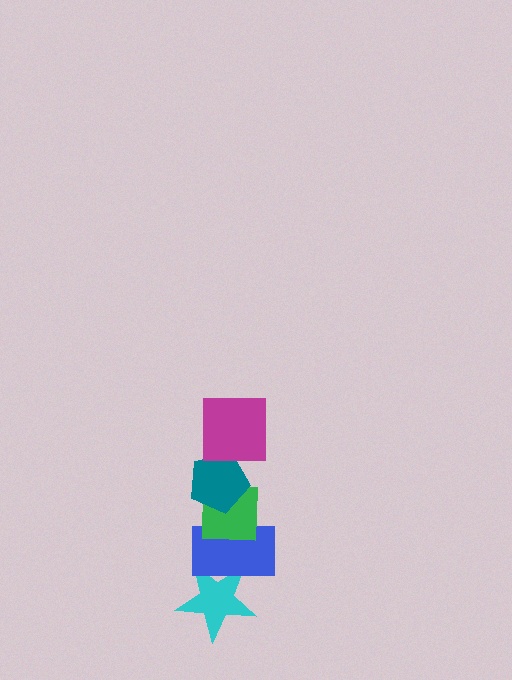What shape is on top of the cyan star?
The blue rectangle is on top of the cyan star.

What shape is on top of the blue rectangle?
The green square is on top of the blue rectangle.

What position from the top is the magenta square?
The magenta square is 1st from the top.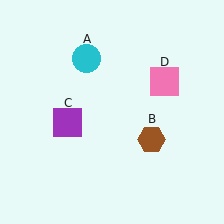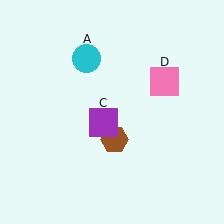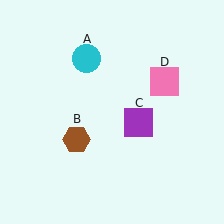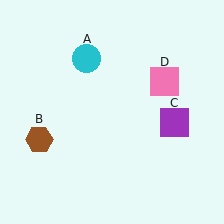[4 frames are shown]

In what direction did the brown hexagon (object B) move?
The brown hexagon (object B) moved left.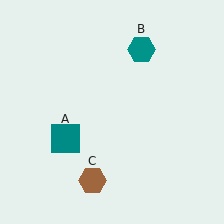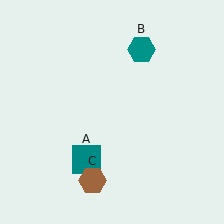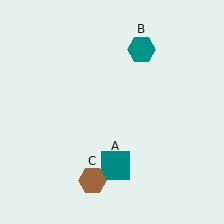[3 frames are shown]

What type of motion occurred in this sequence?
The teal square (object A) rotated counterclockwise around the center of the scene.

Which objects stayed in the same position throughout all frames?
Teal hexagon (object B) and brown hexagon (object C) remained stationary.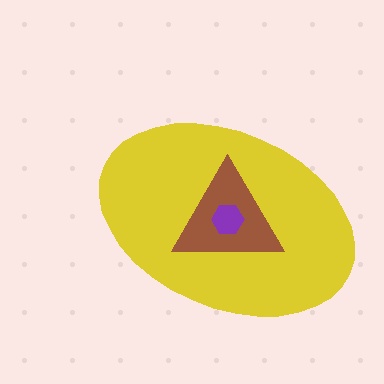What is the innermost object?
The purple hexagon.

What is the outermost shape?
The yellow ellipse.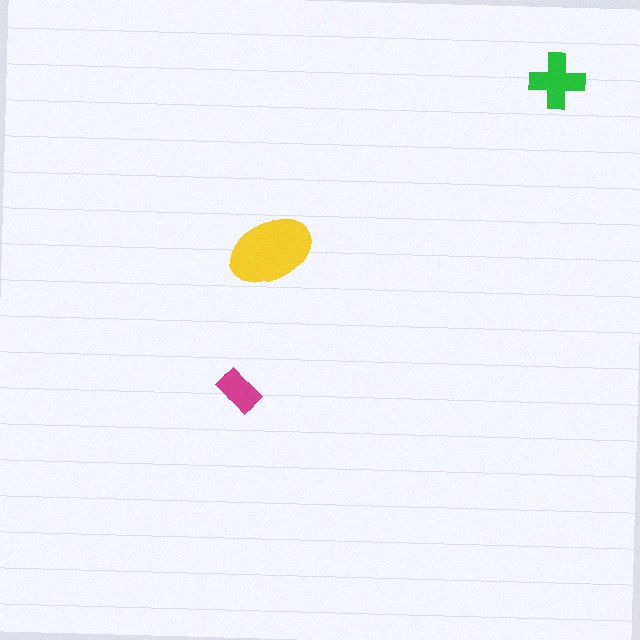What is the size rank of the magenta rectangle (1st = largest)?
3rd.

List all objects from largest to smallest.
The yellow ellipse, the green cross, the magenta rectangle.